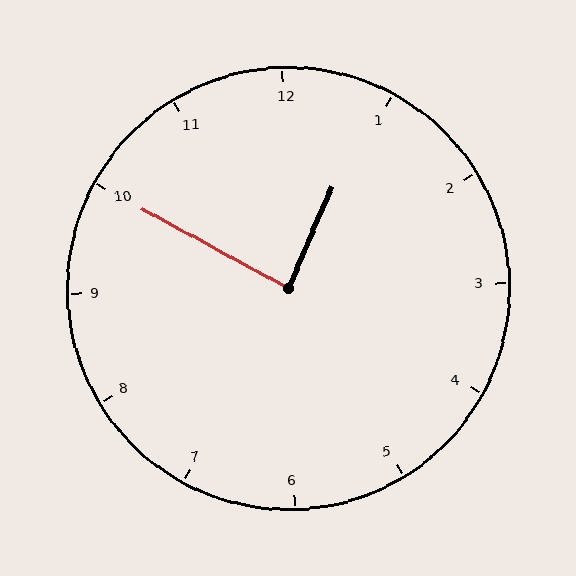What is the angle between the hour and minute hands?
Approximately 85 degrees.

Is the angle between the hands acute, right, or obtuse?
It is right.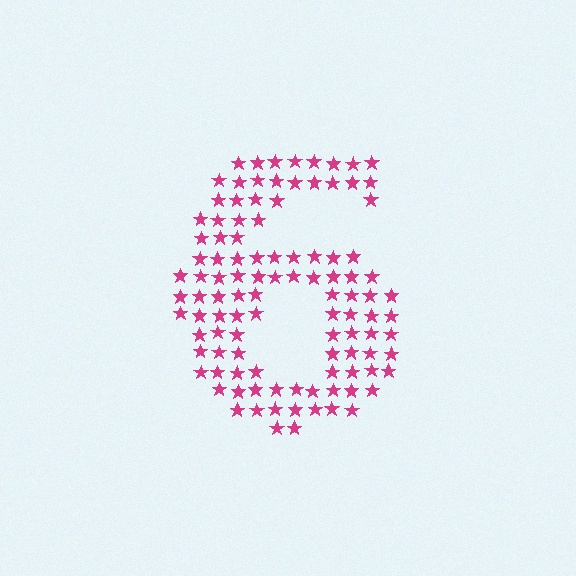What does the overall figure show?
The overall figure shows the digit 6.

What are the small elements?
The small elements are stars.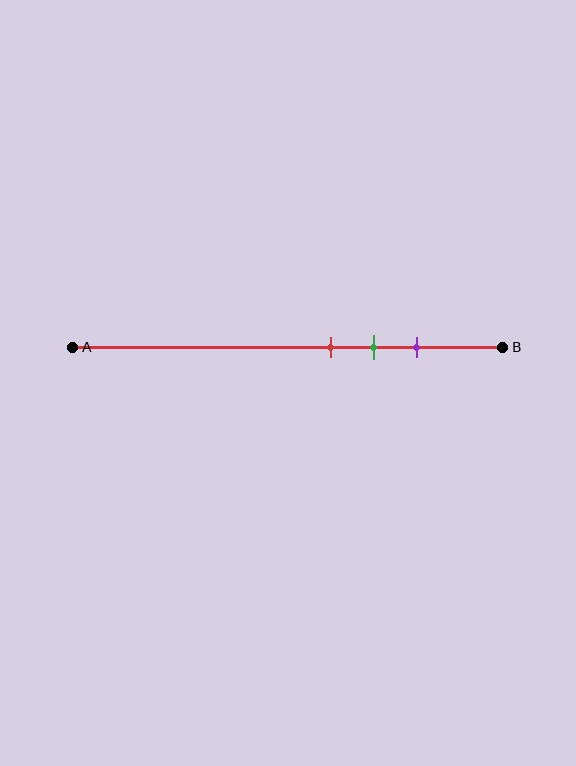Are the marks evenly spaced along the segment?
Yes, the marks are approximately evenly spaced.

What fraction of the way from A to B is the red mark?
The red mark is approximately 60% (0.6) of the way from A to B.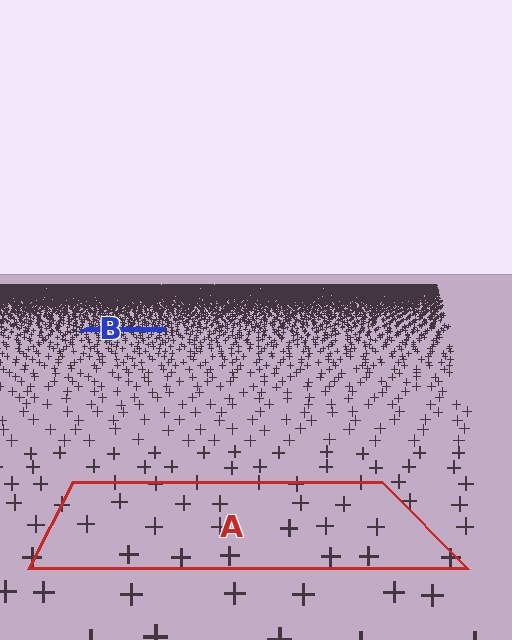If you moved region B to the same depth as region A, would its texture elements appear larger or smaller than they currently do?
They would appear larger. At a closer depth, the same texture elements are projected at a bigger on-screen size.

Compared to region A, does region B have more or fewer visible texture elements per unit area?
Region B has more texture elements per unit area — they are packed more densely because it is farther away.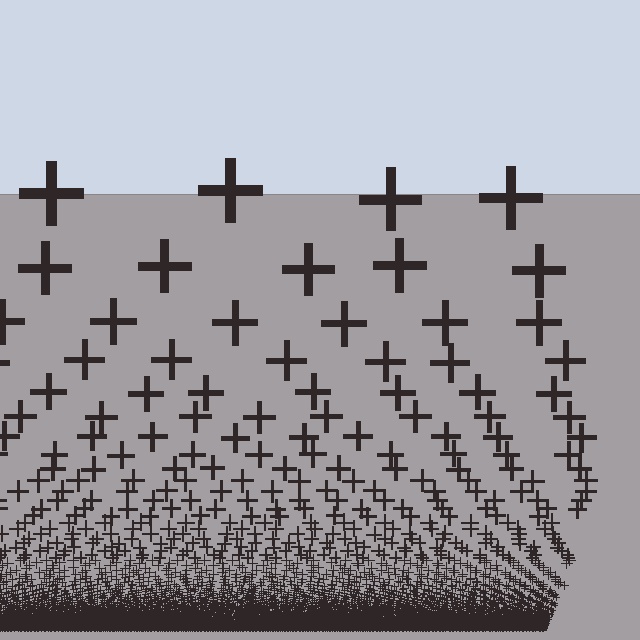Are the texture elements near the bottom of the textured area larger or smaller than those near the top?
Smaller. The gradient is inverted — elements near the bottom are smaller and denser.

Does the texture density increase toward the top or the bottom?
Density increases toward the bottom.